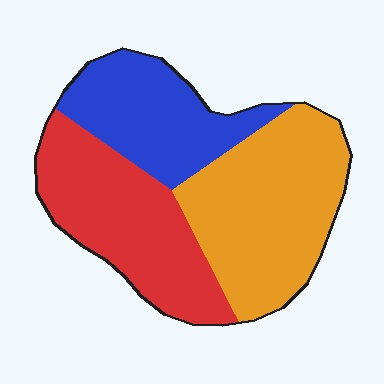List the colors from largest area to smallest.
From largest to smallest: orange, red, blue.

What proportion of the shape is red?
Red takes up between a third and a half of the shape.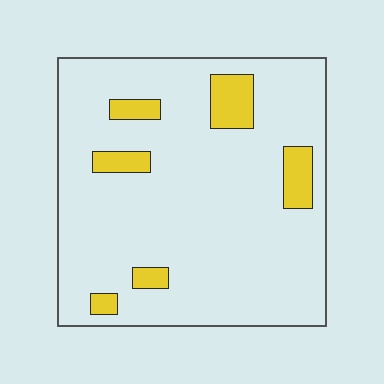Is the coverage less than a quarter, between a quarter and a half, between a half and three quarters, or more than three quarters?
Less than a quarter.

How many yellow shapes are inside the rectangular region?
6.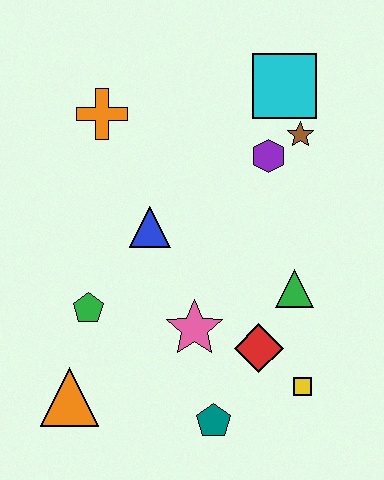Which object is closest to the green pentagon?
The orange triangle is closest to the green pentagon.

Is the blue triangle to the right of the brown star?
No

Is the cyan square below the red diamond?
No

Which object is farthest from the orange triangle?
The cyan square is farthest from the orange triangle.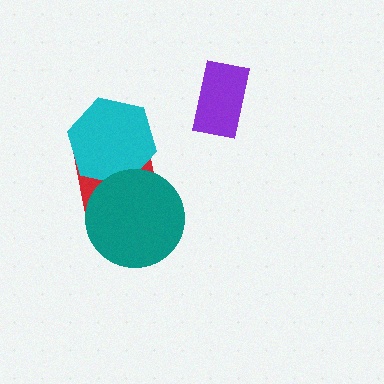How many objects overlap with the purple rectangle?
0 objects overlap with the purple rectangle.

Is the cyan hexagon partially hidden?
Yes, it is partially covered by another shape.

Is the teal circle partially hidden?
No, no other shape covers it.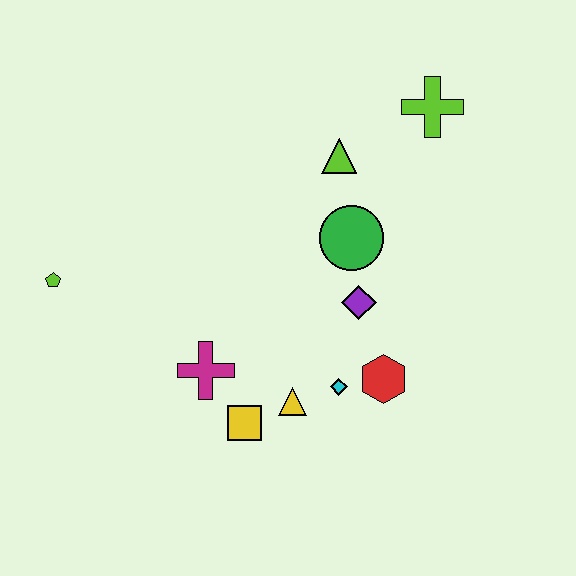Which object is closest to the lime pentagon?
The magenta cross is closest to the lime pentagon.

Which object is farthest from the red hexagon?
The lime pentagon is farthest from the red hexagon.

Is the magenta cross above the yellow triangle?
Yes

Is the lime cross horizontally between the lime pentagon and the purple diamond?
No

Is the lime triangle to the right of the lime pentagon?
Yes